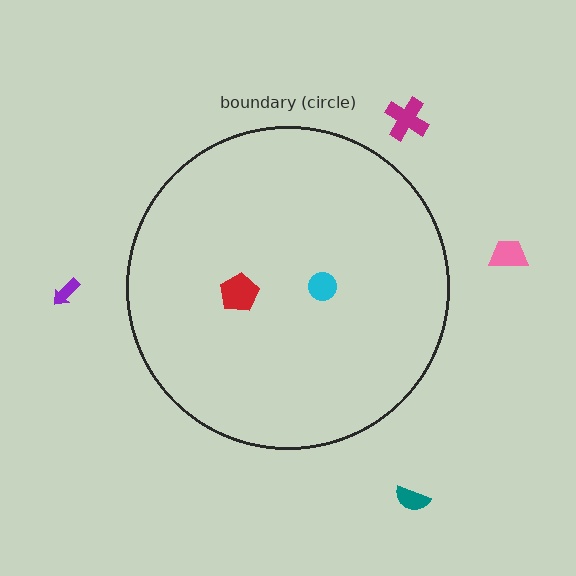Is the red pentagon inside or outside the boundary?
Inside.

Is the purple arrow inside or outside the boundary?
Outside.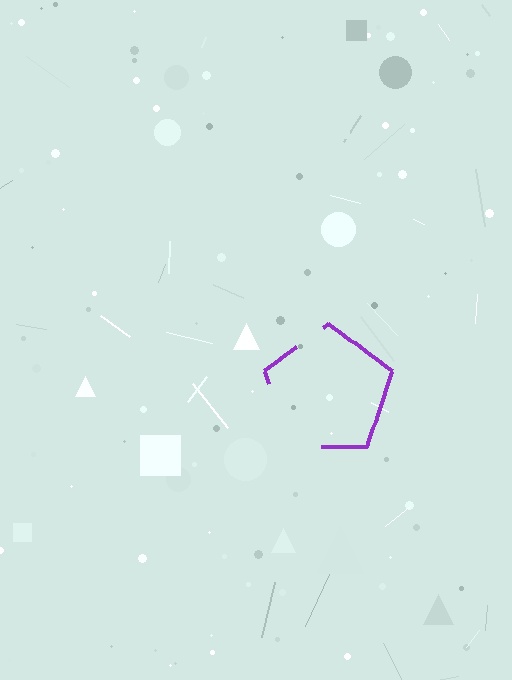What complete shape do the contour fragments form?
The contour fragments form a pentagon.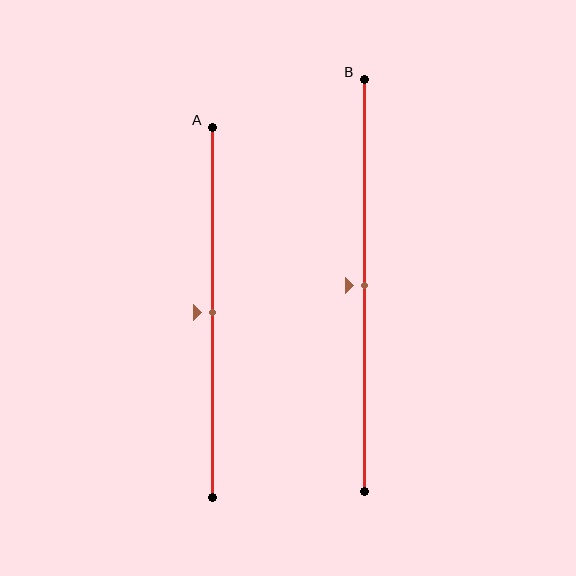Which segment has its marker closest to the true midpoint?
Segment A has its marker closest to the true midpoint.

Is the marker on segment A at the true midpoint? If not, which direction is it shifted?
Yes, the marker on segment A is at the true midpoint.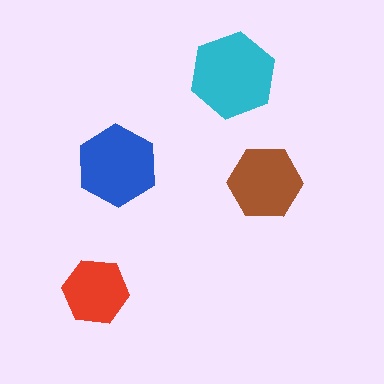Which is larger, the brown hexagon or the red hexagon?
The brown one.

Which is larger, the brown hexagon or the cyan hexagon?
The cyan one.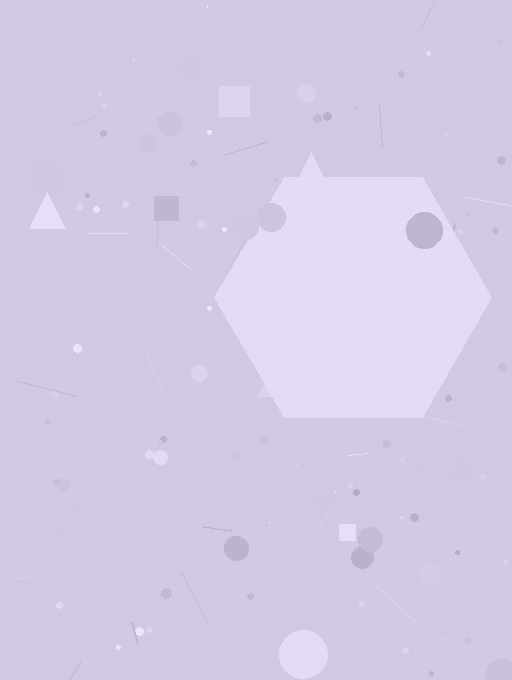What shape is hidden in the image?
A hexagon is hidden in the image.